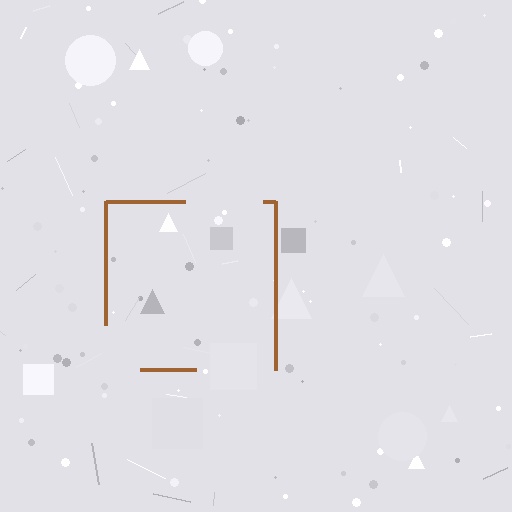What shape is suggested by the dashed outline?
The dashed outline suggests a square.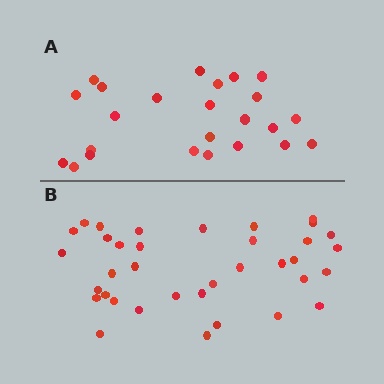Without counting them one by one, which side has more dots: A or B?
Region B (the bottom region) has more dots.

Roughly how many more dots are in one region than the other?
Region B has roughly 12 or so more dots than region A.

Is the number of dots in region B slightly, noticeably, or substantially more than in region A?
Region B has substantially more. The ratio is roughly 1.5 to 1.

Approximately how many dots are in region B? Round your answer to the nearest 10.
About 40 dots. (The exact count is 36, which rounds to 40.)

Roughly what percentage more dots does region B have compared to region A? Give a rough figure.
About 50% more.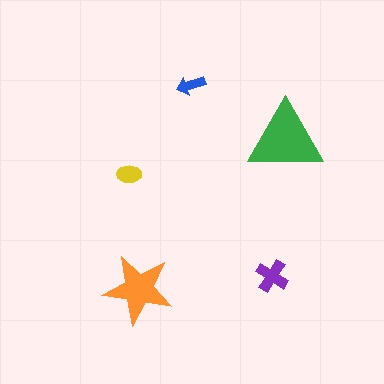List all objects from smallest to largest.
The blue arrow, the yellow ellipse, the purple cross, the orange star, the green triangle.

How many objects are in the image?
There are 5 objects in the image.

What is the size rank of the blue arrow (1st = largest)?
5th.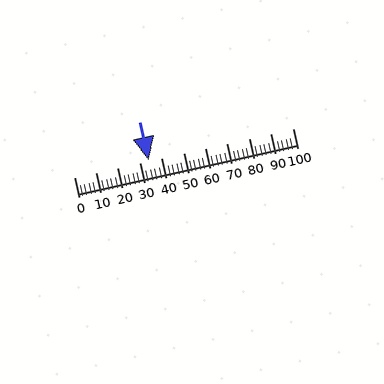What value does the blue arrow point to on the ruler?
The blue arrow points to approximately 34.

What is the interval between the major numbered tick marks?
The major tick marks are spaced 10 units apart.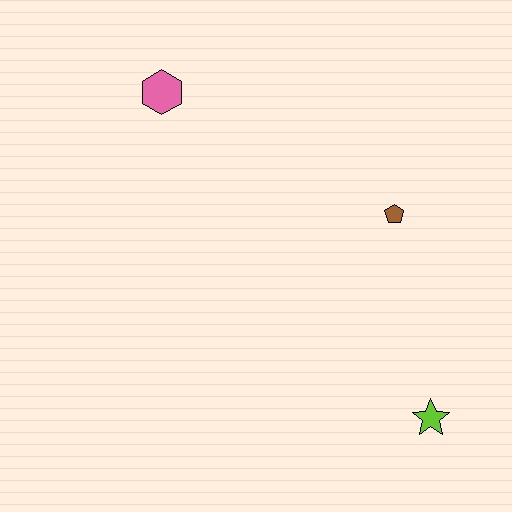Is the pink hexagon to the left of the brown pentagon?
Yes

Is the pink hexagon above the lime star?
Yes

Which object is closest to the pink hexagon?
The brown pentagon is closest to the pink hexagon.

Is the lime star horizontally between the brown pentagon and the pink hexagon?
No